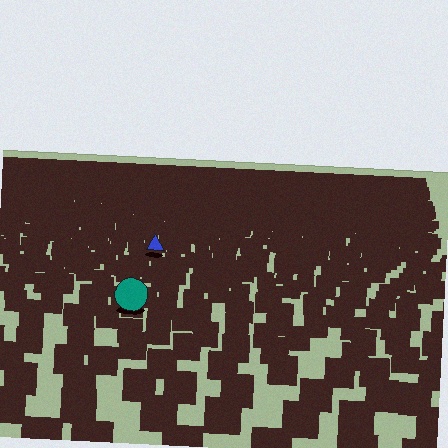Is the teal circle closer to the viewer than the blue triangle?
Yes. The teal circle is closer — you can tell from the texture gradient: the ground texture is coarser near it.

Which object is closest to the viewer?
The teal circle is closest. The texture marks near it are larger and more spread out.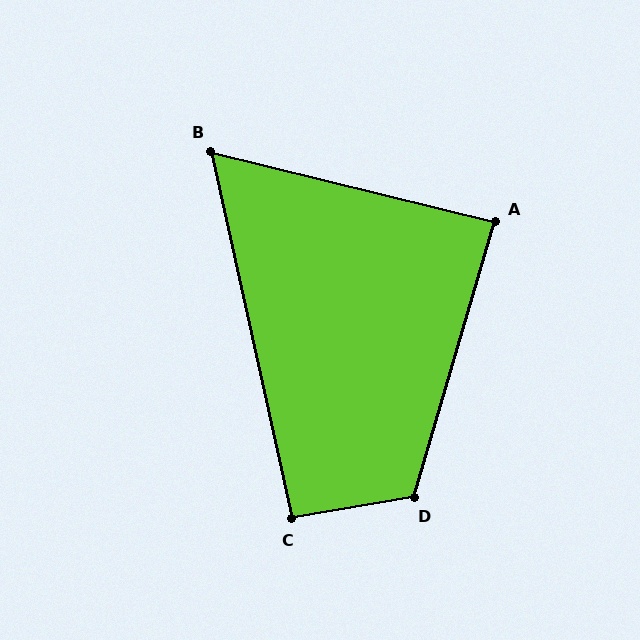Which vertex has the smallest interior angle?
B, at approximately 64 degrees.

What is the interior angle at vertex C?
Approximately 93 degrees (approximately right).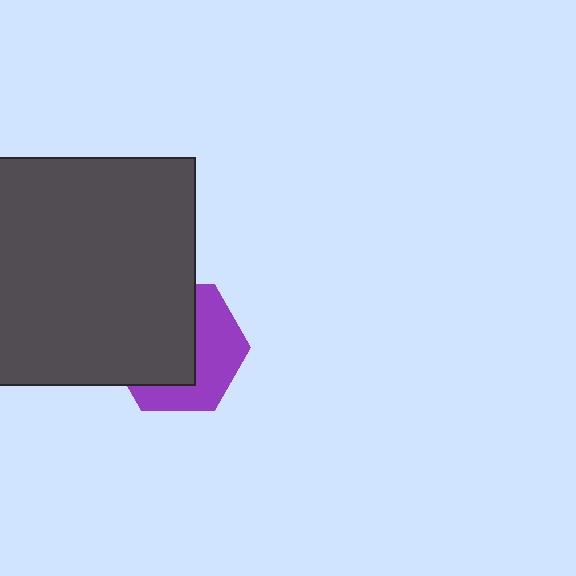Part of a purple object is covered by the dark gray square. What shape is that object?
It is a hexagon.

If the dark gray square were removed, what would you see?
You would see the complete purple hexagon.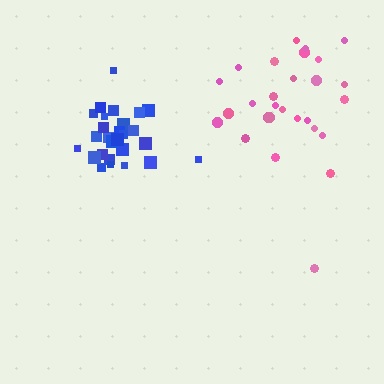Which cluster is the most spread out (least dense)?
Pink.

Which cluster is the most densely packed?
Blue.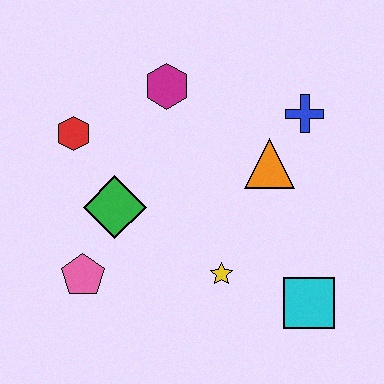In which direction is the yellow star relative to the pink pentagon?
The yellow star is to the right of the pink pentagon.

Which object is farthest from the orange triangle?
The pink pentagon is farthest from the orange triangle.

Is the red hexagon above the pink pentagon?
Yes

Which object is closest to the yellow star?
The cyan square is closest to the yellow star.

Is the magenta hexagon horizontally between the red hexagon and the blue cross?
Yes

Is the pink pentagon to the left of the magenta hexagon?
Yes